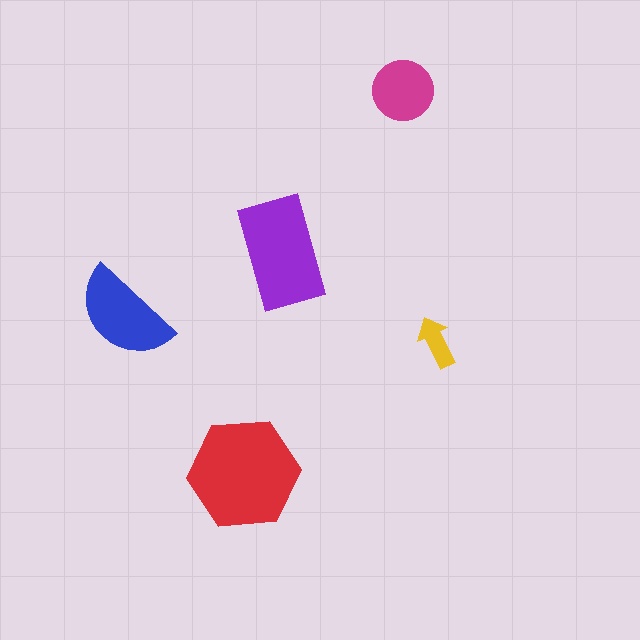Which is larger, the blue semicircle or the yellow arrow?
The blue semicircle.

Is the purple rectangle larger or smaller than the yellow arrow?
Larger.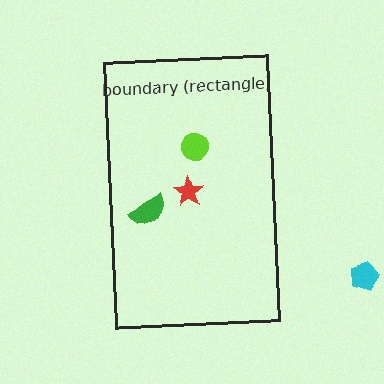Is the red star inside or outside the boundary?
Inside.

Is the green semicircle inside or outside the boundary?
Inside.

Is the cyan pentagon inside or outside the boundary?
Outside.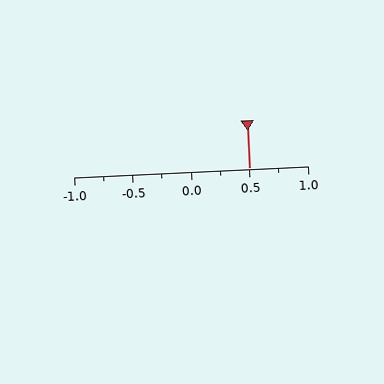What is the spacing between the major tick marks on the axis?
The major ticks are spaced 0.5 apart.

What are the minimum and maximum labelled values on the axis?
The axis runs from -1.0 to 1.0.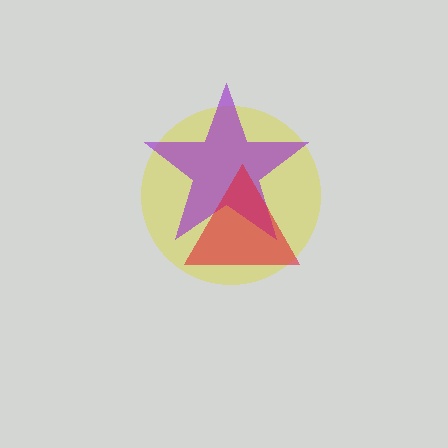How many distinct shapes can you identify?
There are 3 distinct shapes: a yellow circle, a purple star, a red triangle.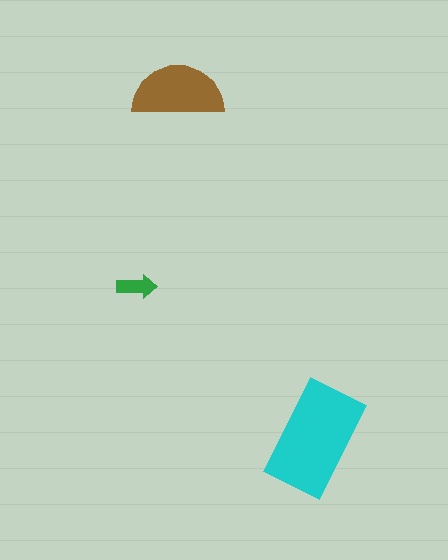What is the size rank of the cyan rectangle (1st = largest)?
1st.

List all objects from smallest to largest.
The green arrow, the brown semicircle, the cyan rectangle.